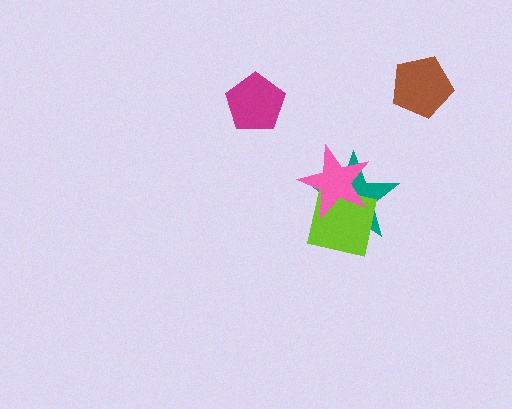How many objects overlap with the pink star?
2 objects overlap with the pink star.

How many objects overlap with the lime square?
2 objects overlap with the lime square.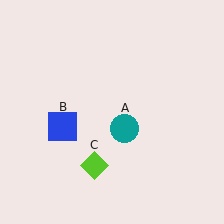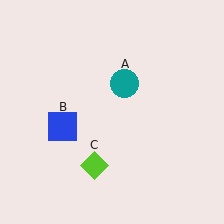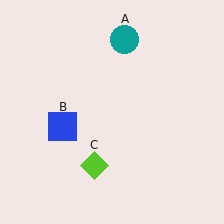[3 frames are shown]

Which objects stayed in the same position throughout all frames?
Blue square (object B) and lime diamond (object C) remained stationary.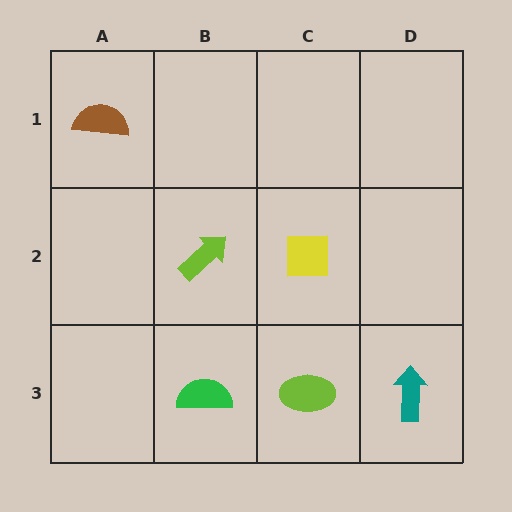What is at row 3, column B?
A green semicircle.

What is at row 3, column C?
A lime ellipse.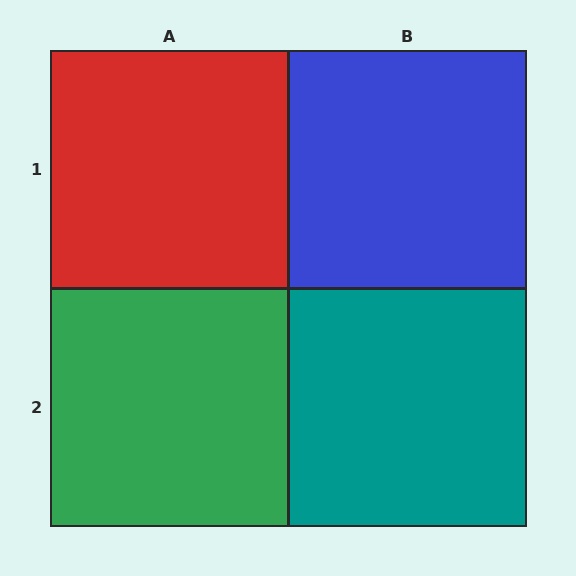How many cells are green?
1 cell is green.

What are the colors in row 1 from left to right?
Red, blue.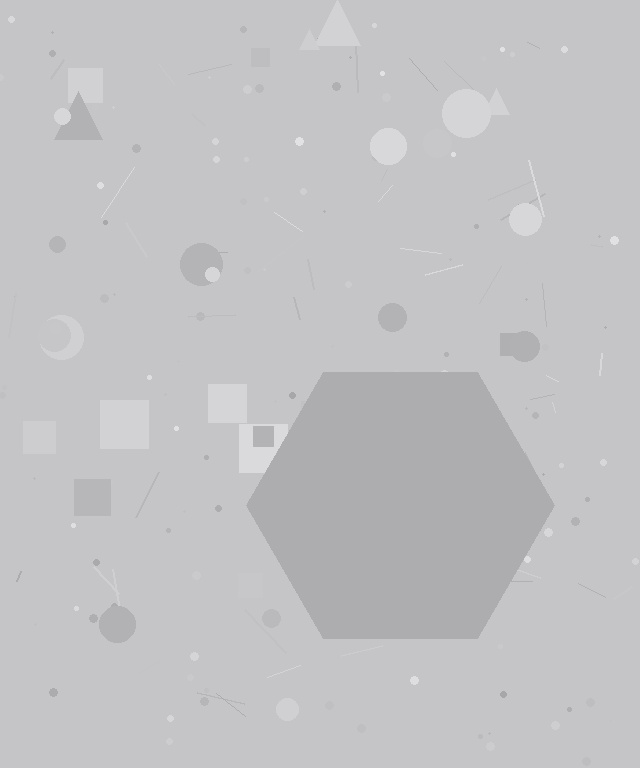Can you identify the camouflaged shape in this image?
The camouflaged shape is a hexagon.